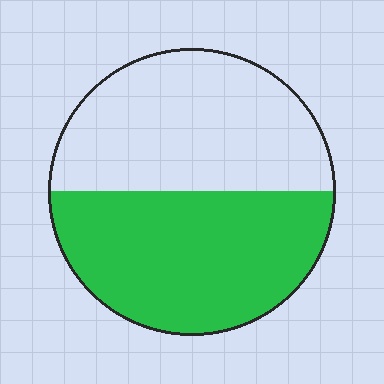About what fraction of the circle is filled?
About one half (1/2).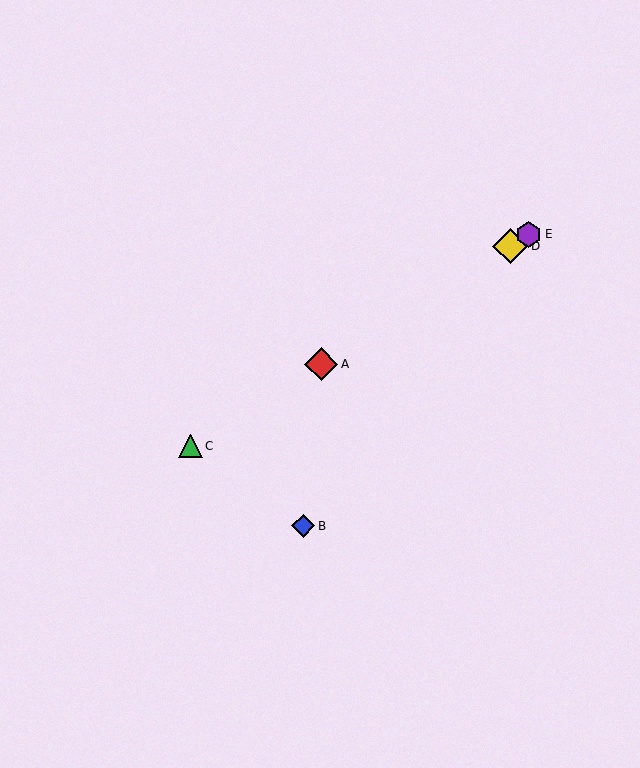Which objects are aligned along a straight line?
Objects A, C, D, E are aligned along a straight line.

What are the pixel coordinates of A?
Object A is at (321, 364).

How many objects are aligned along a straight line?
4 objects (A, C, D, E) are aligned along a straight line.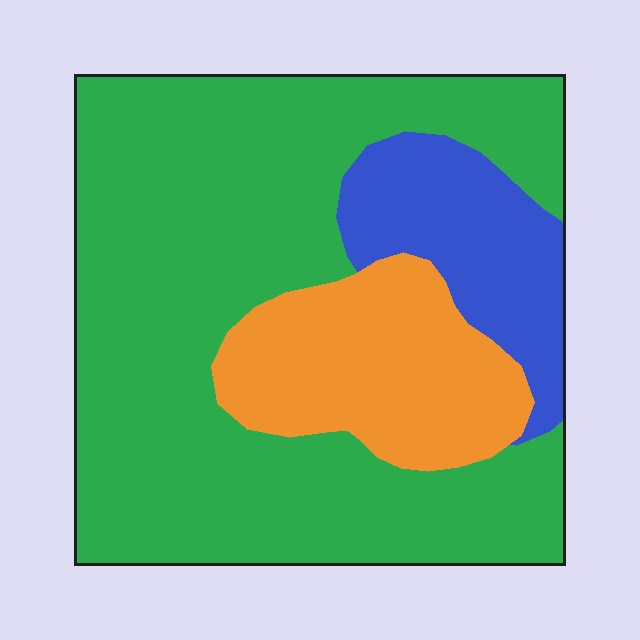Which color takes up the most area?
Green, at roughly 65%.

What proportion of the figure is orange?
Orange covers roughly 20% of the figure.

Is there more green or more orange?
Green.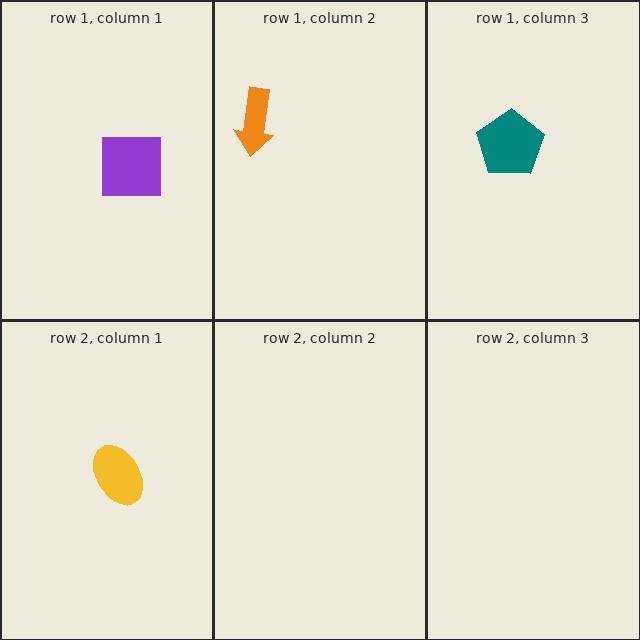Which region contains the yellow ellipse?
The row 2, column 1 region.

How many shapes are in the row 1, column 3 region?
1.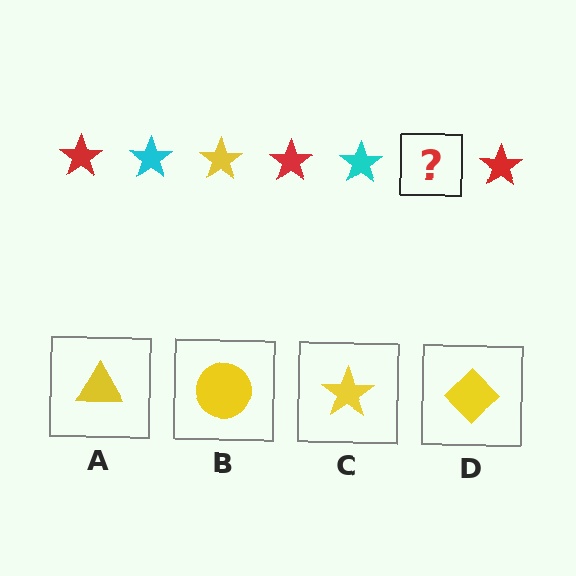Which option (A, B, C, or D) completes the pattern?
C.